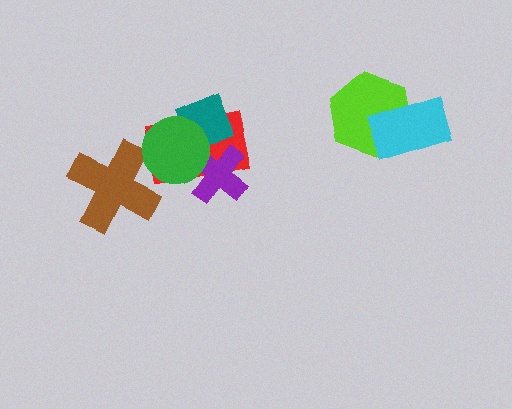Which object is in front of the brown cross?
The green circle is in front of the brown cross.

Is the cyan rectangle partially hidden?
No, no other shape covers it.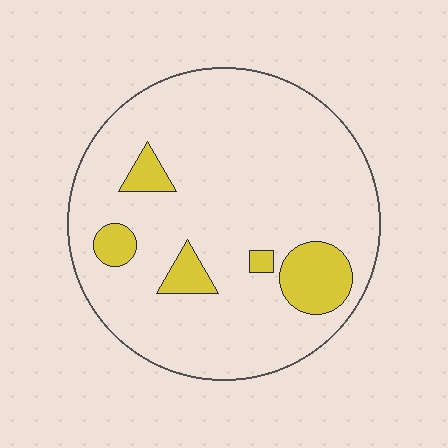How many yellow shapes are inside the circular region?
5.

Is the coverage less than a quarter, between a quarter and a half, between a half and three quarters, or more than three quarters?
Less than a quarter.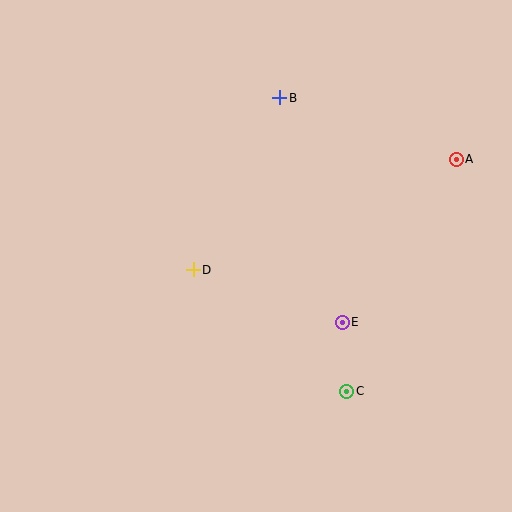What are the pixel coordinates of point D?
Point D is at (193, 270).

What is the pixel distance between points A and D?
The distance between A and D is 285 pixels.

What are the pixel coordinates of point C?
Point C is at (347, 391).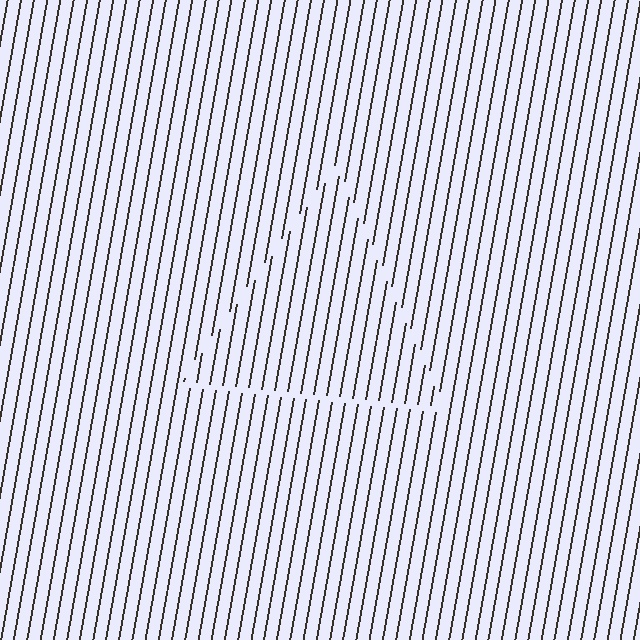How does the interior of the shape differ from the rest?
The interior of the shape contains the same grating, shifted by half a period — the contour is defined by the phase discontinuity where line-ends from the inner and outer gratings abut.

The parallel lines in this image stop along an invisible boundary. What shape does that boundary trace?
An illusory triangle. The interior of the shape contains the same grating, shifted by half a period — the contour is defined by the phase discontinuity where line-ends from the inner and outer gratings abut.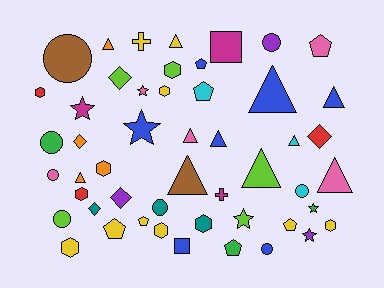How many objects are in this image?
There are 50 objects.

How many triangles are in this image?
There are 11 triangles.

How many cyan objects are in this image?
There are 3 cyan objects.